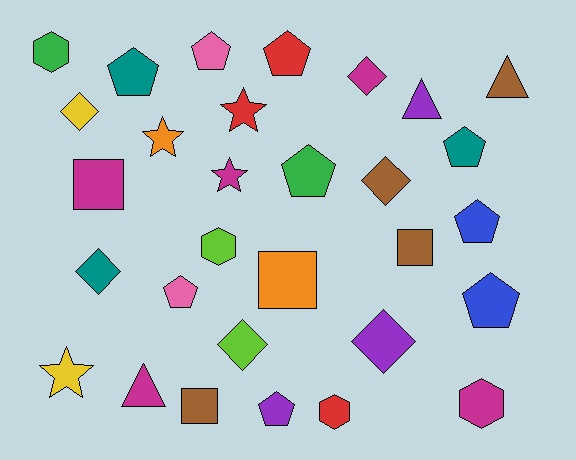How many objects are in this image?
There are 30 objects.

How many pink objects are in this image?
There are 2 pink objects.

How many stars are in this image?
There are 4 stars.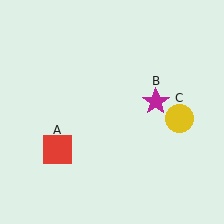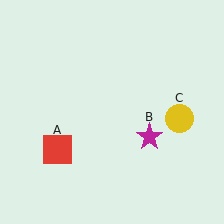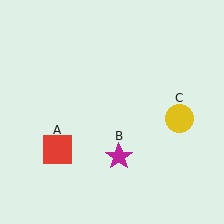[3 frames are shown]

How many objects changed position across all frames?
1 object changed position: magenta star (object B).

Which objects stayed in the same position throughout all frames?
Red square (object A) and yellow circle (object C) remained stationary.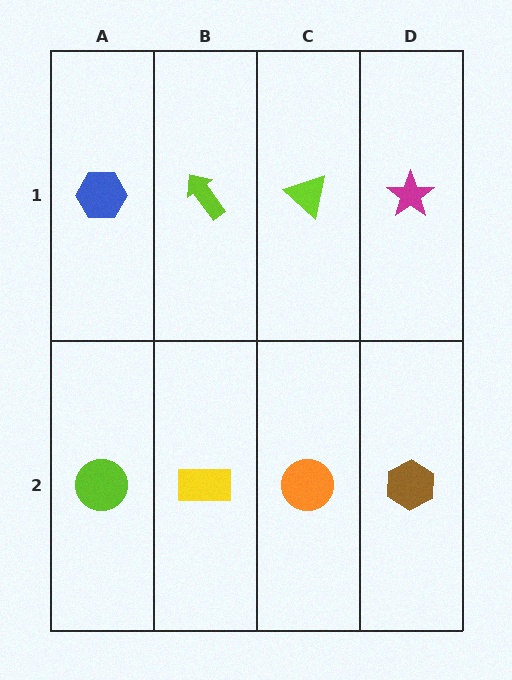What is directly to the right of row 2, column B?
An orange circle.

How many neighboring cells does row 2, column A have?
2.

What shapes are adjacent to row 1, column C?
An orange circle (row 2, column C), a lime arrow (row 1, column B), a magenta star (row 1, column D).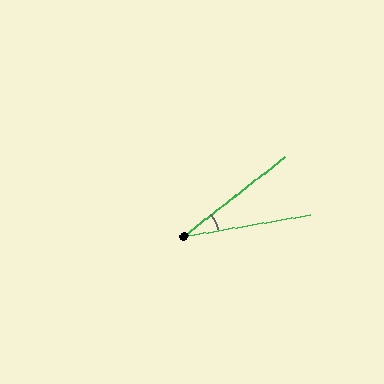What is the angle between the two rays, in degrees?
Approximately 28 degrees.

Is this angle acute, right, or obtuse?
It is acute.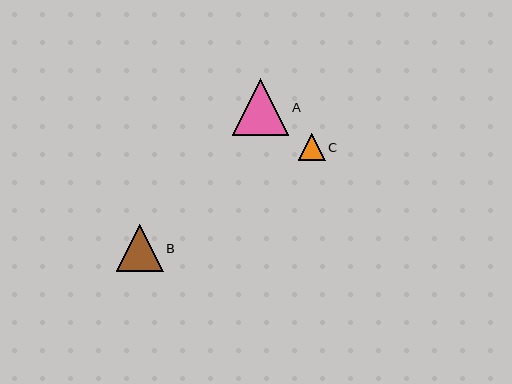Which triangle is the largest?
Triangle A is the largest with a size of approximately 57 pixels.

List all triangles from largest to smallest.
From largest to smallest: A, B, C.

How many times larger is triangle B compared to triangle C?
Triangle B is approximately 1.7 times the size of triangle C.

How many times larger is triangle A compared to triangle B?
Triangle A is approximately 1.2 times the size of triangle B.